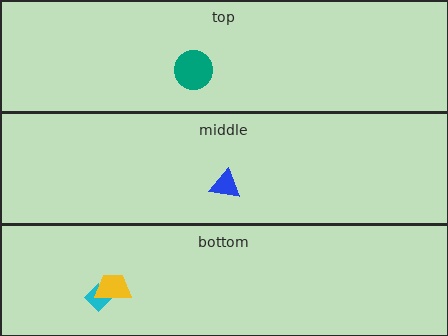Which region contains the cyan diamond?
The bottom region.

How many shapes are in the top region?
1.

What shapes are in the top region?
The teal circle.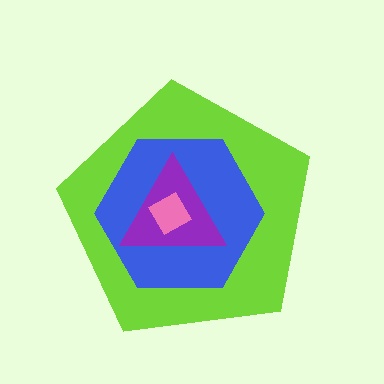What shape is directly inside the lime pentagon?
The blue hexagon.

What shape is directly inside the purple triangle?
The pink diamond.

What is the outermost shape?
The lime pentagon.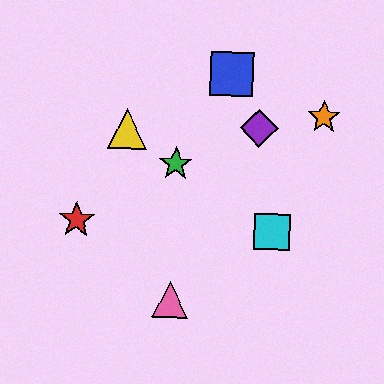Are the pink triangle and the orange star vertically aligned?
No, the pink triangle is at x≈170 and the orange star is at x≈324.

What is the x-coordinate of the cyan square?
The cyan square is at x≈272.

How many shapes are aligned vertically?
2 shapes (the green star, the pink triangle) are aligned vertically.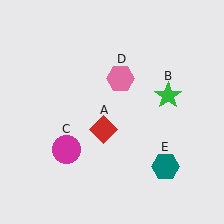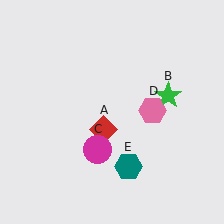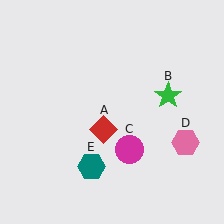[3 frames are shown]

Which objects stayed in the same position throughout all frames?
Red diamond (object A) and green star (object B) remained stationary.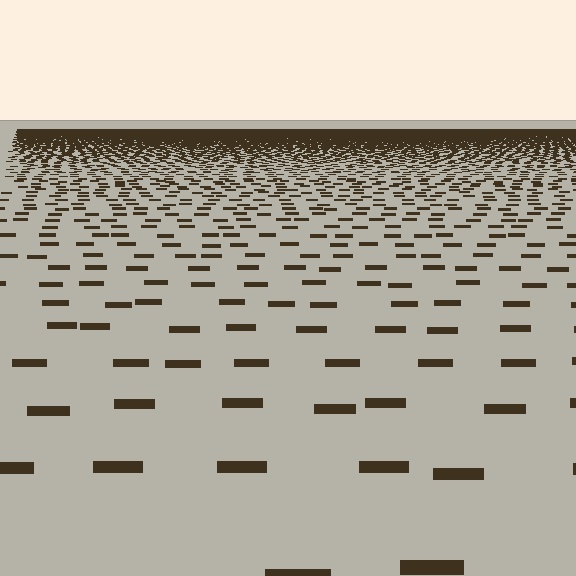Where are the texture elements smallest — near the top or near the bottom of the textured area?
Near the top.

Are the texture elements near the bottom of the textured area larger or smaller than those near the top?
Larger. Near the bottom, elements are closer to the viewer and appear at a bigger on-screen size.